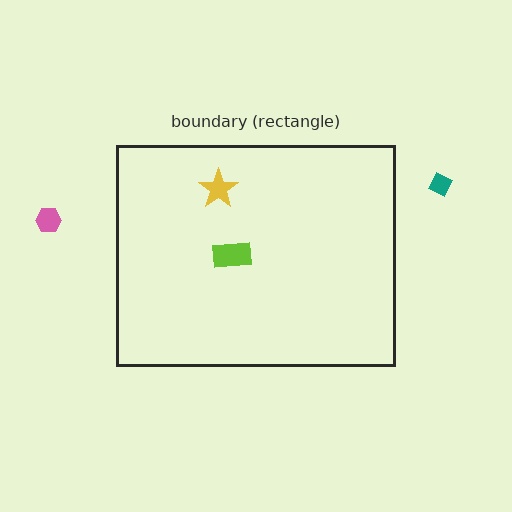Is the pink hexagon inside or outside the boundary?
Outside.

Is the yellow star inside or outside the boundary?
Inside.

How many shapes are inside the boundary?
2 inside, 2 outside.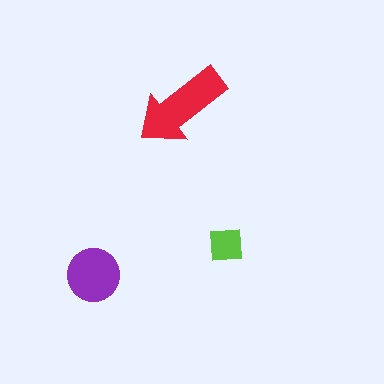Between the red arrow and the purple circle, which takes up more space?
The red arrow.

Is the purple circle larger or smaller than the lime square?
Larger.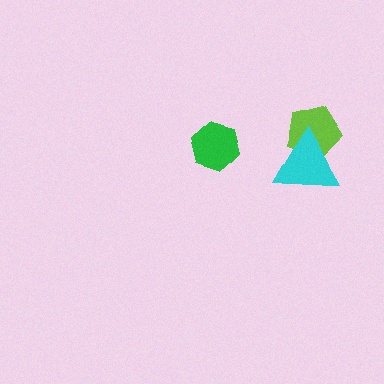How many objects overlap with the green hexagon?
0 objects overlap with the green hexagon.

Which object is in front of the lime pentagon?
The cyan triangle is in front of the lime pentagon.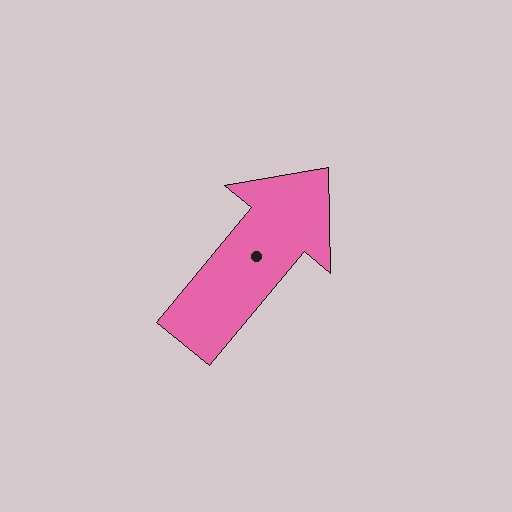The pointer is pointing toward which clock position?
Roughly 1 o'clock.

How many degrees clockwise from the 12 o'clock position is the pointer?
Approximately 40 degrees.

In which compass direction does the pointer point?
Northeast.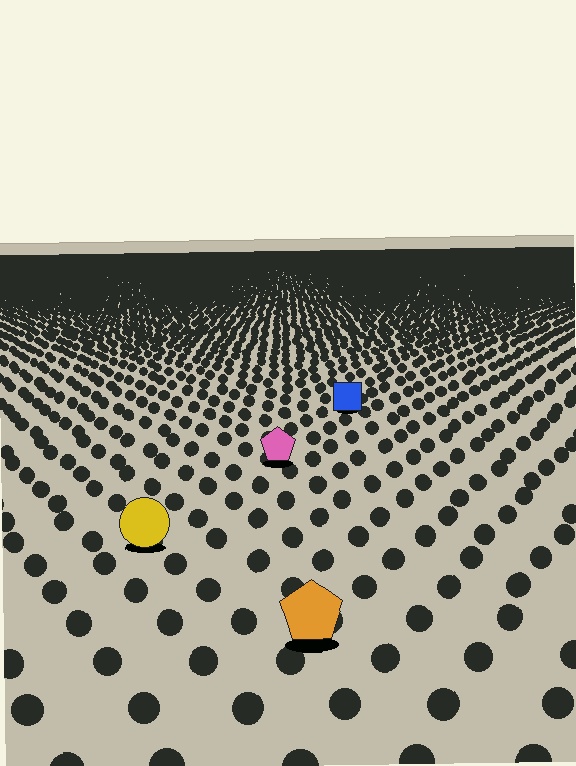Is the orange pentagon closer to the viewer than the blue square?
Yes. The orange pentagon is closer — you can tell from the texture gradient: the ground texture is coarser near it.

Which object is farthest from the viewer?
The blue square is farthest from the viewer. It appears smaller and the ground texture around it is denser.